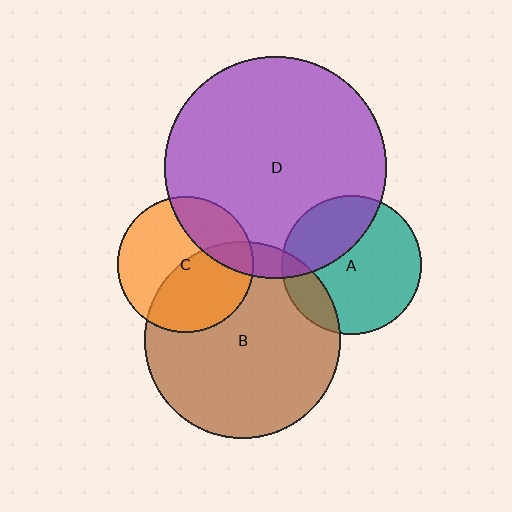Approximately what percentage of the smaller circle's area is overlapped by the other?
Approximately 10%.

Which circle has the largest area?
Circle D (purple).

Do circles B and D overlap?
Yes.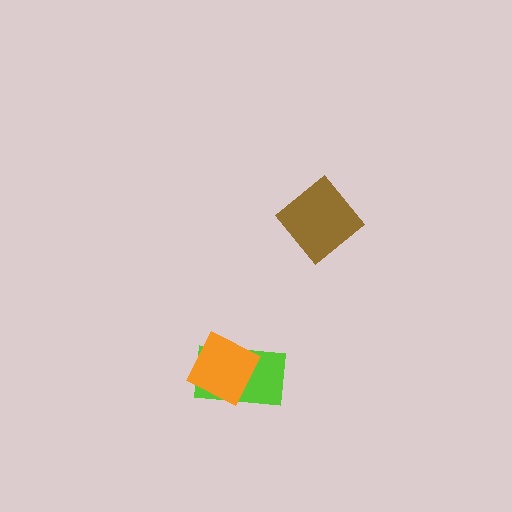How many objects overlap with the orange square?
1 object overlaps with the orange square.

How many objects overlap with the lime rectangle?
1 object overlaps with the lime rectangle.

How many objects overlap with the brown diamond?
0 objects overlap with the brown diamond.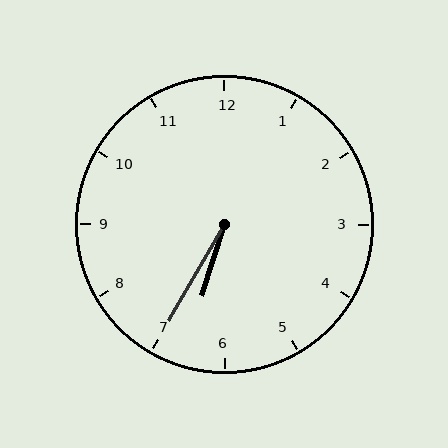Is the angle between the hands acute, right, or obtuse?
It is acute.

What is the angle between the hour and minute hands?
Approximately 12 degrees.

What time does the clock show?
6:35.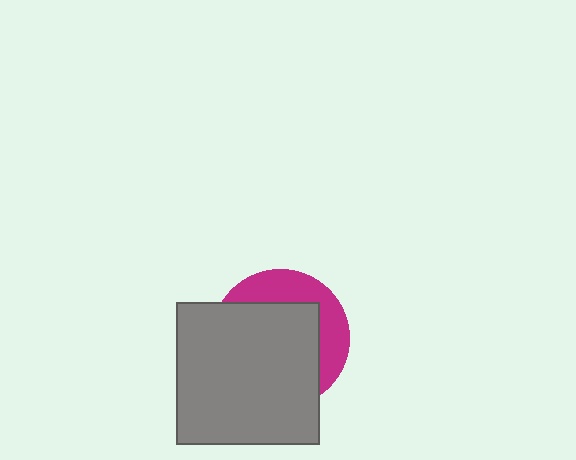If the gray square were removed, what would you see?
You would see the complete magenta circle.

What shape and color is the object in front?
The object in front is a gray square.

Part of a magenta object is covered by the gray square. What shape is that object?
It is a circle.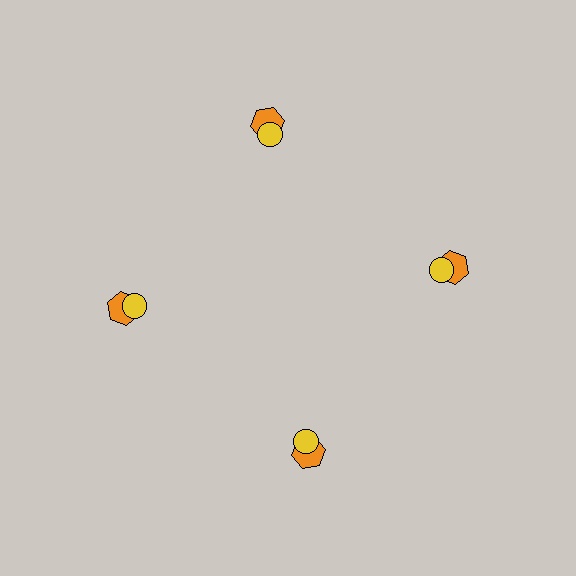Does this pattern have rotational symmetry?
Yes, this pattern has 4-fold rotational symmetry. It looks the same after rotating 90 degrees around the center.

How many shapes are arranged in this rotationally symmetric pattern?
There are 8 shapes, arranged in 4 groups of 2.